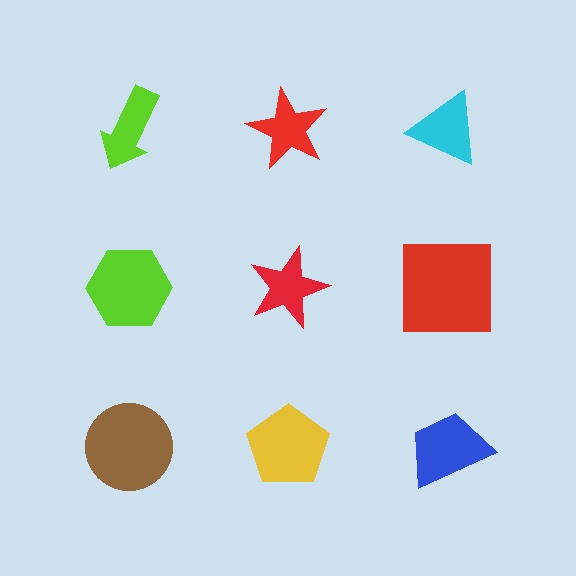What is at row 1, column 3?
A cyan triangle.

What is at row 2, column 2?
A red star.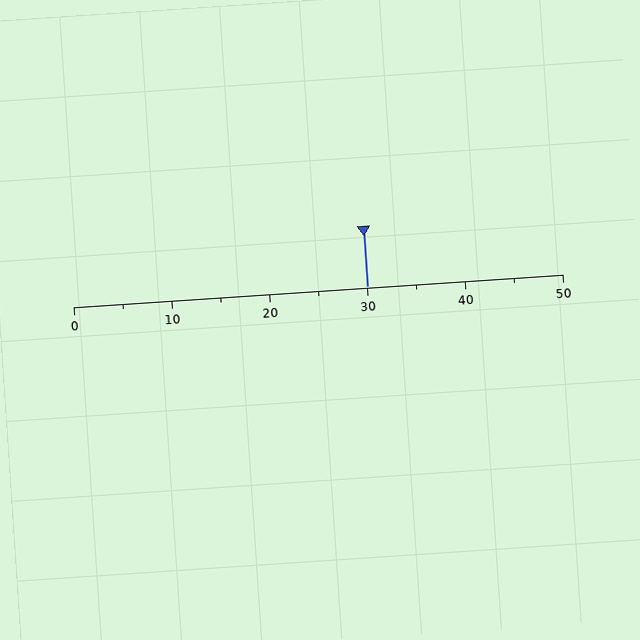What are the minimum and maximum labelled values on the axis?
The axis runs from 0 to 50.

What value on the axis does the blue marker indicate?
The marker indicates approximately 30.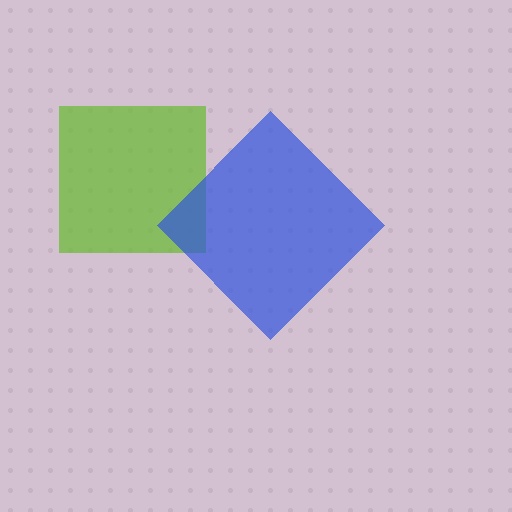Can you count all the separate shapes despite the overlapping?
Yes, there are 2 separate shapes.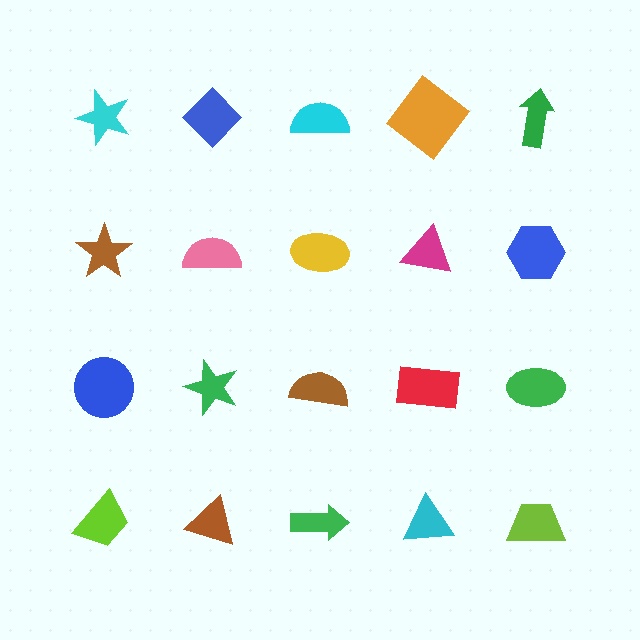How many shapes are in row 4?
5 shapes.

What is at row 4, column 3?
A green arrow.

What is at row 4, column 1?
A lime trapezoid.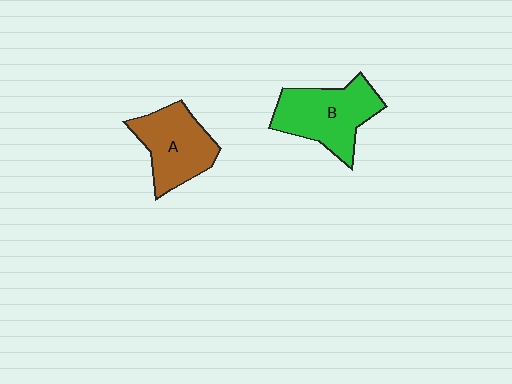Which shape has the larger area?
Shape B (green).